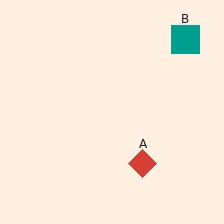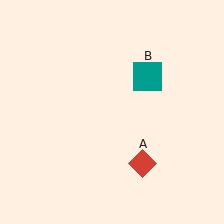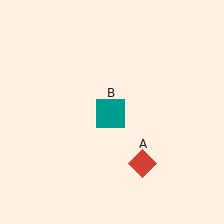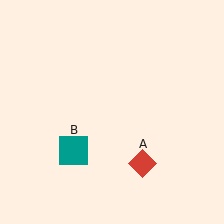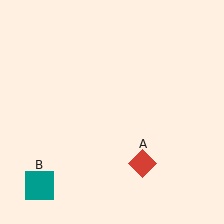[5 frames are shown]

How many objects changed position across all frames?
1 object changed position: teal square (object B).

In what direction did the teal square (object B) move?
The teal square (object B) moved down and to the left.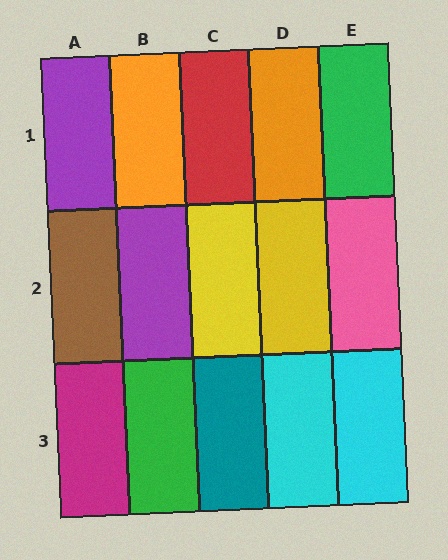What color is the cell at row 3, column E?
Cyan.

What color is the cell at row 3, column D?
Cyan.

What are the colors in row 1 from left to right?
Purple, orange, red, orange, green.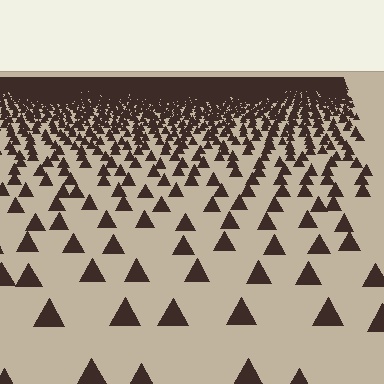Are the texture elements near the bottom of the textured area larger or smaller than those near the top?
Larger. Near the bottom, elements are closer to the viewer and appear at a bigger on-screen size.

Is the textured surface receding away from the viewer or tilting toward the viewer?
The surface is receding away from the viewer. Texture elements get smaller and denser toward the top.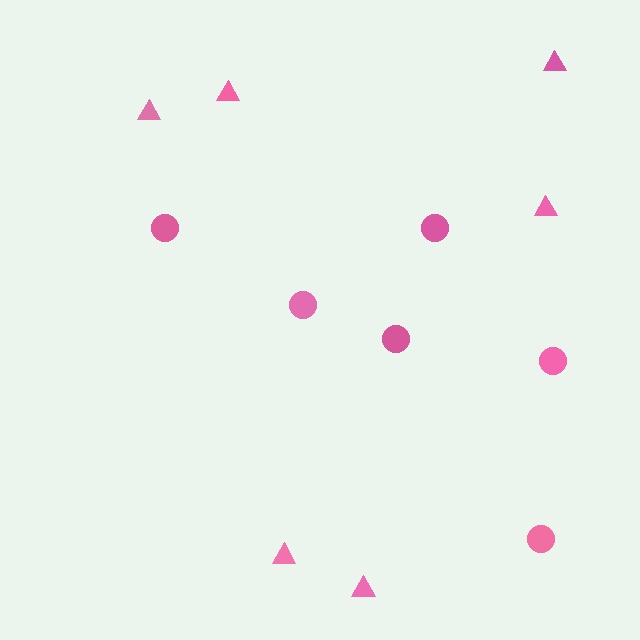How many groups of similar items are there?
There are 2 groups: one group of circles (6) and one group of triangles (6).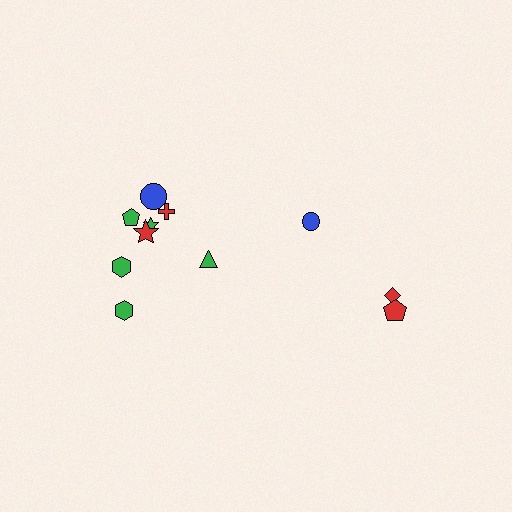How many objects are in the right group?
There are 3 objects.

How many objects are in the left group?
There are 8 objects.